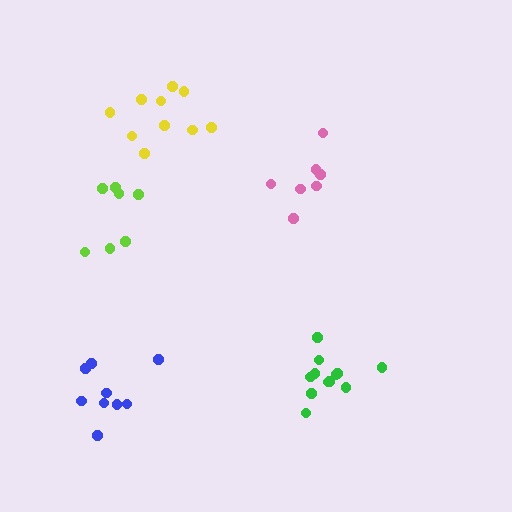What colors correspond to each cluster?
The clusters are colored: pink, blue, green, yellow, lime.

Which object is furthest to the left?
The blue cluster is leftmost.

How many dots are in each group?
Group 1: 7 dots, Group 2: 9 dots, Group 3: 12 dots, Group 4: 10 dots, Group 5: 7 dots (45 total).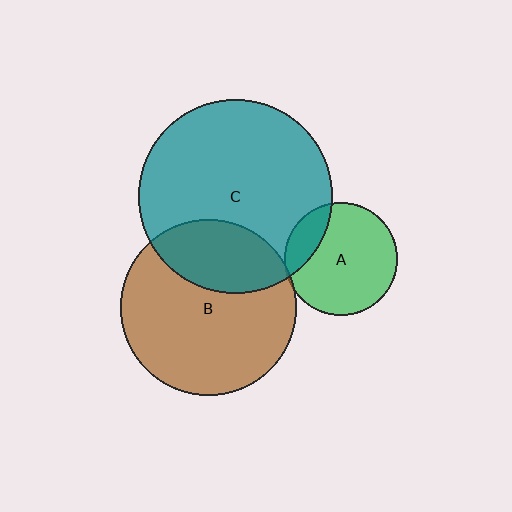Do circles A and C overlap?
Yes.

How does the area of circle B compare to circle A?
Approximately 2.4 times.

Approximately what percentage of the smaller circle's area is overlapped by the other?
Approximately 20%.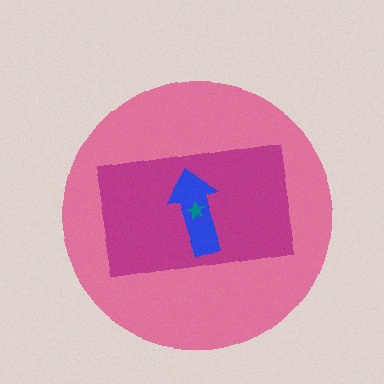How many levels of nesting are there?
4.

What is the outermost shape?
The pink circle.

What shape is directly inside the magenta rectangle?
The blue arrow.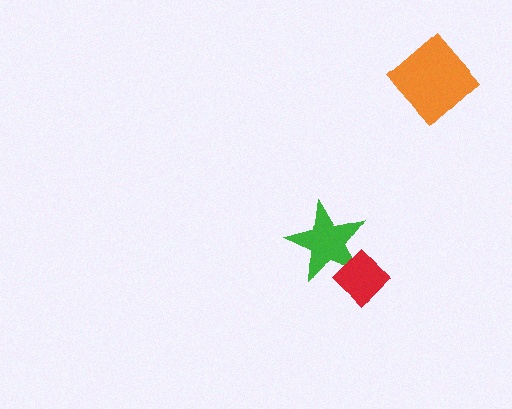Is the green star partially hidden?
Yes, it is partially covered by another shape.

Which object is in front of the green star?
The red diamond is in front of the green star.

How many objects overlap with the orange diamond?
0 objects overlap with the orange diamond.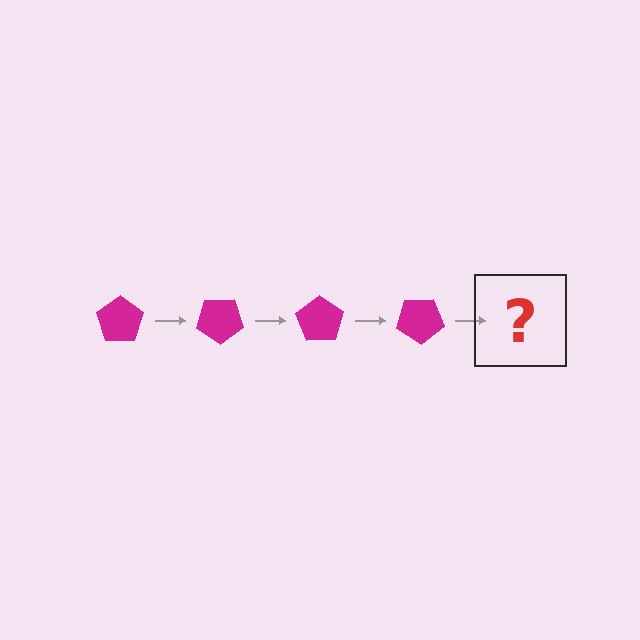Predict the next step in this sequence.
The next step is a magenta pentagon rotated 140 degrees.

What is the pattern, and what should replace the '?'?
The pattern is that the pentagon rotates 35 degrees each step. The '?' should be a magenta pentagon rotated 140 degrees.